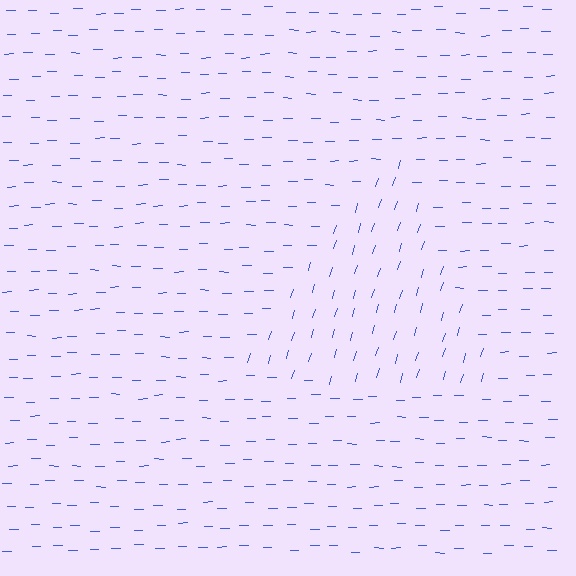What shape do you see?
I see a triangle.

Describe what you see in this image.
The image is filled with small blue line segments. A triangle region in the image has lines oriented differently from the surrounding lines, creating a visible texture boundary.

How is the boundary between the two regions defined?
The boundary is defined purely by a change in line orientation (approximately 73 degrees difference). All lines are the same color and thickness.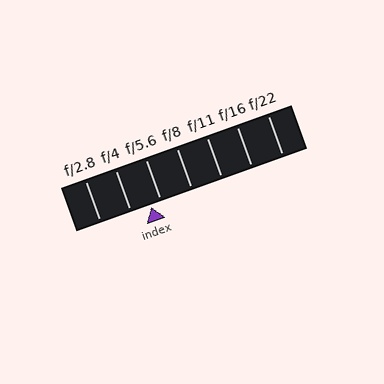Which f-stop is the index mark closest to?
The index mark is closest to f/5.6.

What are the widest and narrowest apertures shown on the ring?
The widest aperture shown is f/2.8 and the narrowest is f/22.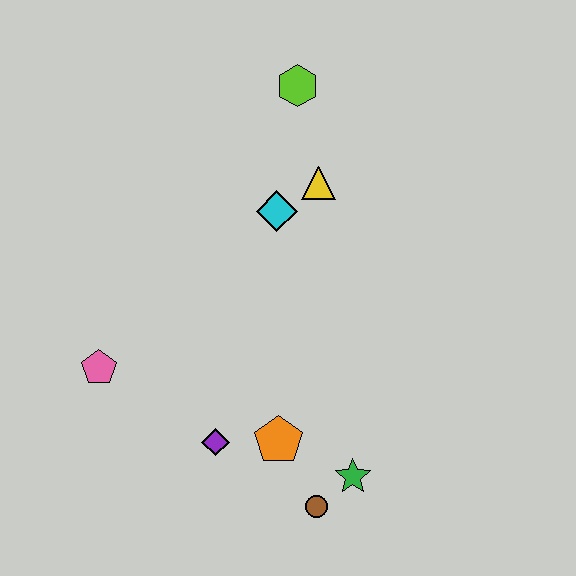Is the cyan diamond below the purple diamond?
No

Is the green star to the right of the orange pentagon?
Yes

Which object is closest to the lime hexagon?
The yellow triangle is closest to the lime hexagon.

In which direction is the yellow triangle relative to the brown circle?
The yellow triangle is above the brown circle.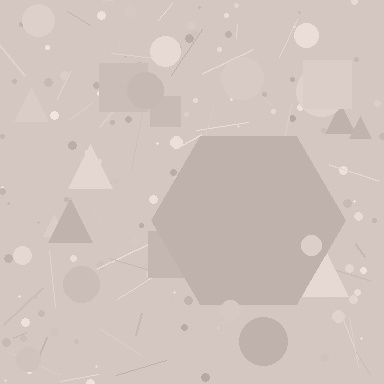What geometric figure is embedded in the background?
A hexagon is embedded in the background.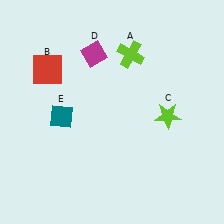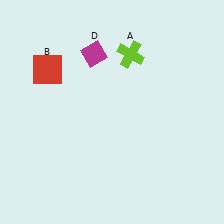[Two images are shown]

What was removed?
The teal diamond (E), the lime star (C) were removed in Image 2.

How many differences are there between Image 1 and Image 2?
There are 2 differences between the two images.